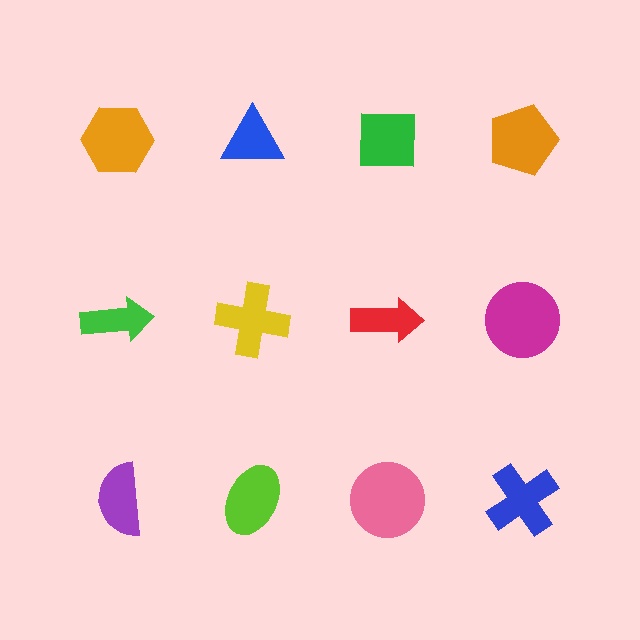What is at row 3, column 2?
A lime ellipse.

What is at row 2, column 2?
A yellow cross.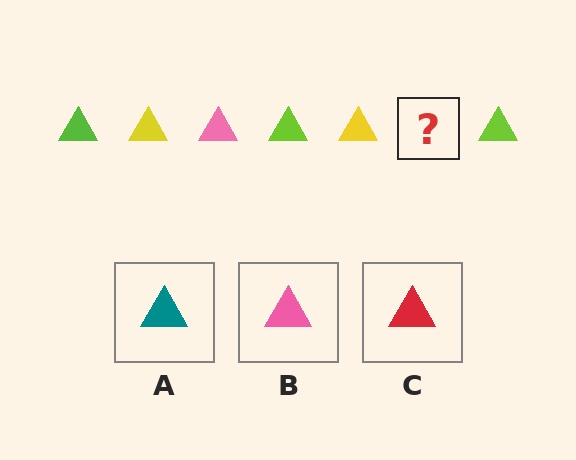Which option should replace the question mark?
Option B.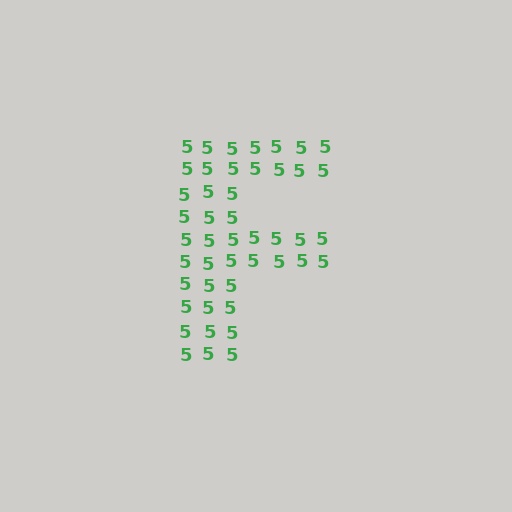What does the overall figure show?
The overall figure shows the letter F.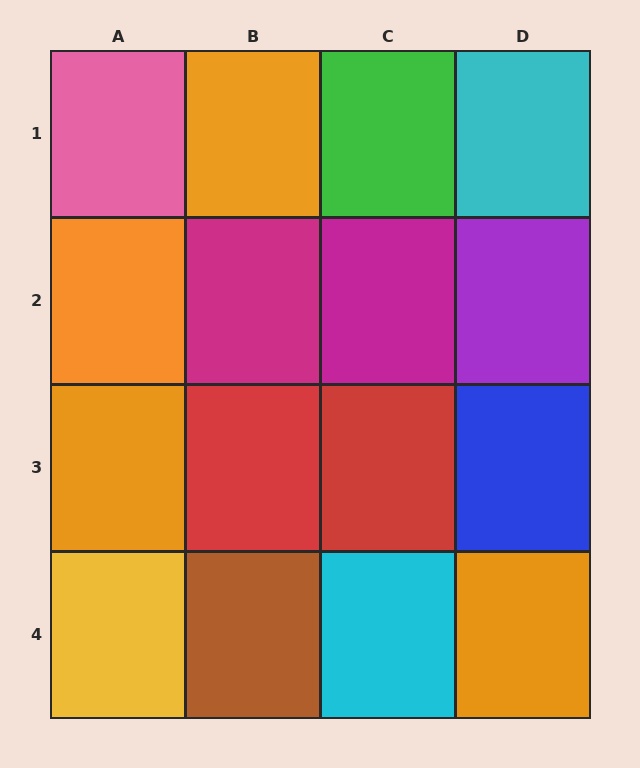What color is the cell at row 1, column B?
Orange.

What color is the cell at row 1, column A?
Pink.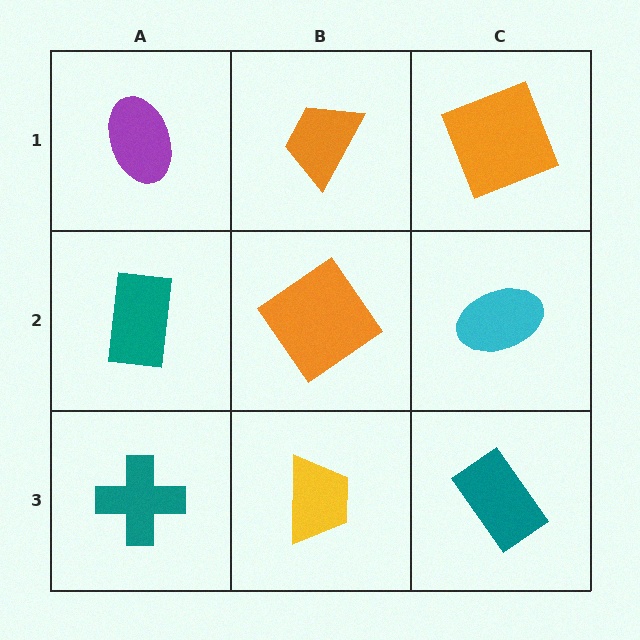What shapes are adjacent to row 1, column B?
An orange diamond (row 2, column B), a purple ellipse (row 1, column A), an orange square (row 1, column C).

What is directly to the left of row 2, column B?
A teal rectangle.